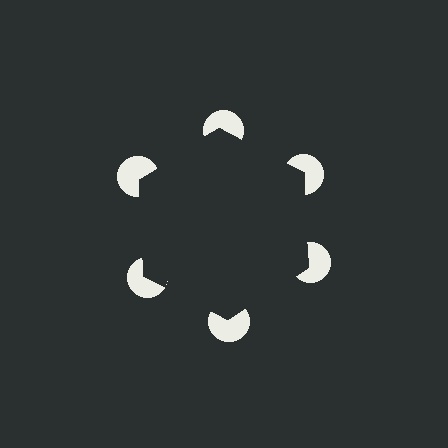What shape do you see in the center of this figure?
An illusory hexagon — its edges are inferred from the aligned wedge cuts in the pac-man discs, not physically drawn.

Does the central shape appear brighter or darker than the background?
It typically appears slightly darker than the background, even though no actual brightness change is drawn.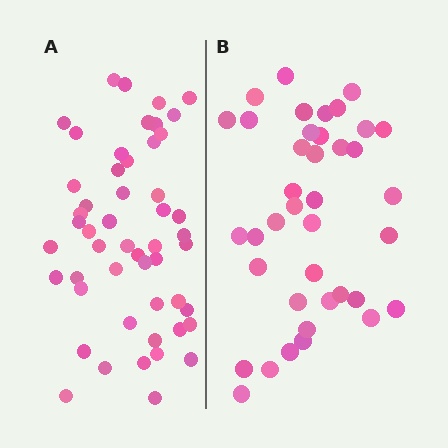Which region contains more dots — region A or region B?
Region A (the left region) has more dots.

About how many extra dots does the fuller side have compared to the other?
Region A has roughly 12 or so more dots than region B.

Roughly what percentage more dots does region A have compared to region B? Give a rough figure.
About 30% more.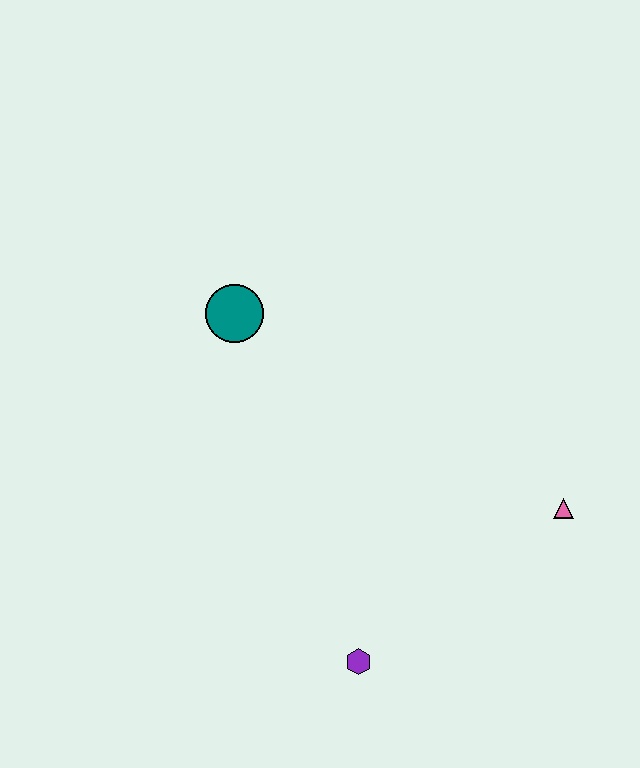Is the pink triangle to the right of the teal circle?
Yes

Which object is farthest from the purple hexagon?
The teal circle is farthest from the purple hexagon.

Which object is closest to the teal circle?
The purple hexagon is closest to the teal circle.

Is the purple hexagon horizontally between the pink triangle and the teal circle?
Yes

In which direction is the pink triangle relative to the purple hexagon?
The pink triangle is to the right of the purple hexagon.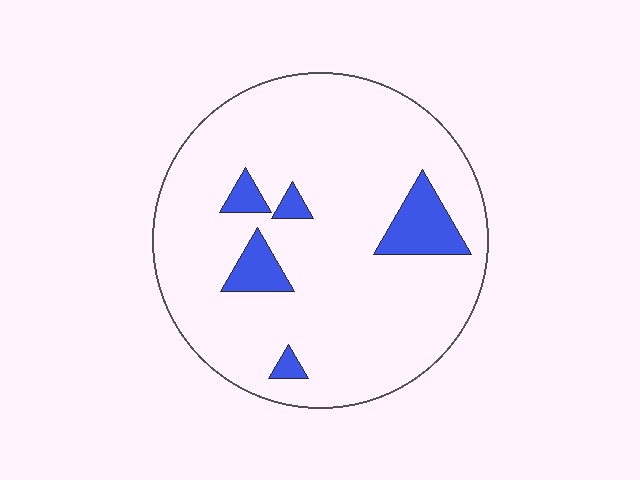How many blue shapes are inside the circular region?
5.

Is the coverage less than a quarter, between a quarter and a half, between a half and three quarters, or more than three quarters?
Less than a quarter.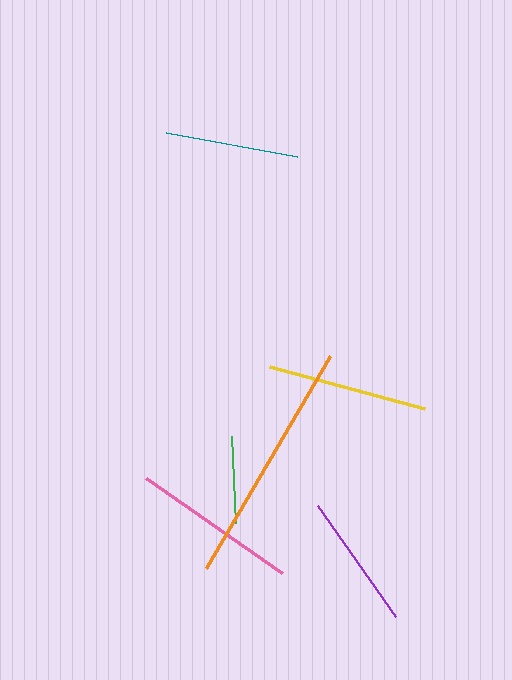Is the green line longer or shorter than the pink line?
The pink line is longer than the green line.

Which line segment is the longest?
The orange line is the longest at approximately 245 pixels.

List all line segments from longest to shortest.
From longest to shortest: orange, pink, yellow, purple, teal, green.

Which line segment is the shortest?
The green line is the shortest at approximately 87 pixels.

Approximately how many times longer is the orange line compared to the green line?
The orange line is approximately 2.8 times the length of the green line.